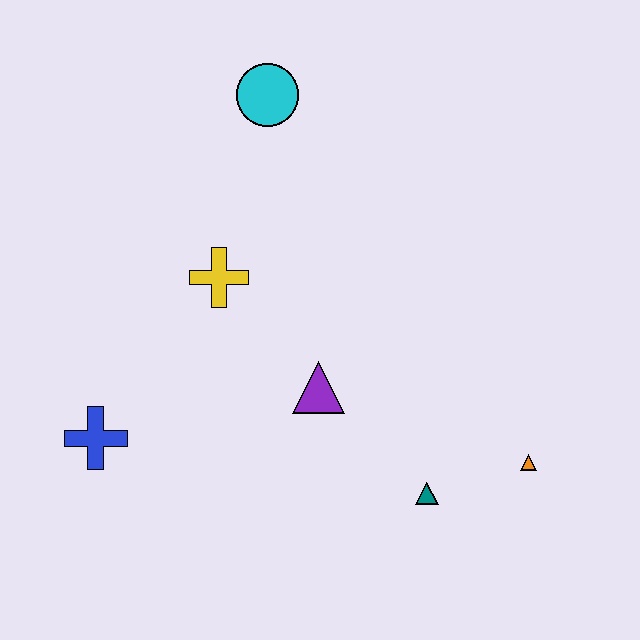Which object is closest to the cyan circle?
The yellow cross is closest to the cyan circle.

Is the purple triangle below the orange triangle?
No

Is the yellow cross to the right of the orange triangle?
No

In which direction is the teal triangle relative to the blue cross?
The teal triangle is to the right of the blue cross.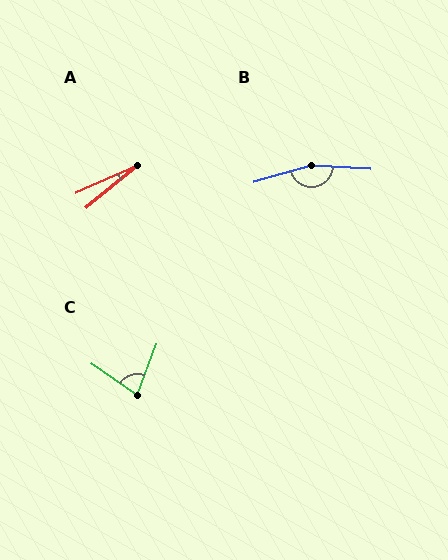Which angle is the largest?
B, at approximately 160 degrees.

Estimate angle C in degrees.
Approximately 76 degrees.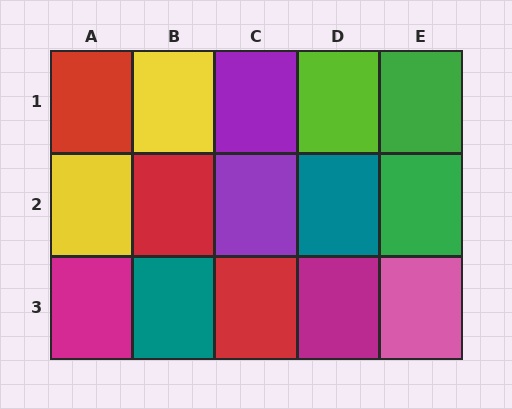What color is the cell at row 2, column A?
Yellow.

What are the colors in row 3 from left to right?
Magenta, teal, red, magenta, pink.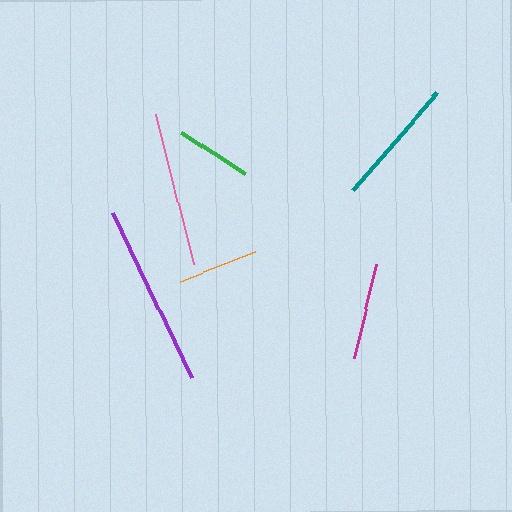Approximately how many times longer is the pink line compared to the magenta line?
The pink line is approximately 1.6 times the length of the magenta line.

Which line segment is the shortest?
The green line is the shortest at approximately 76 pixels.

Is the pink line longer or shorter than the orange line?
The pink line is longer than the orange line.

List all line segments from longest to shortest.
From longest to shortest: purple, pink, teal, magenta, orange, green.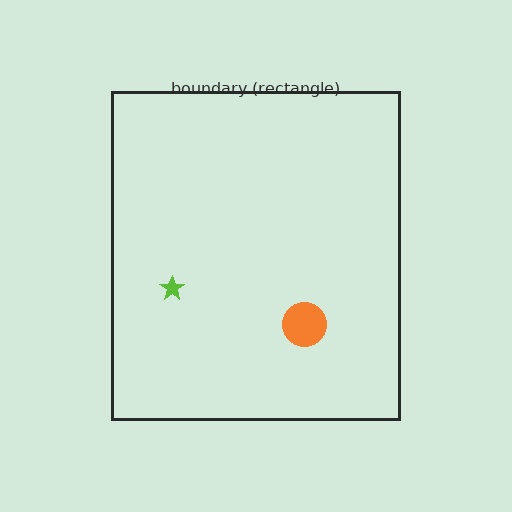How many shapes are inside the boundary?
2 inside, 0 outside.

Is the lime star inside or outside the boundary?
Inside.